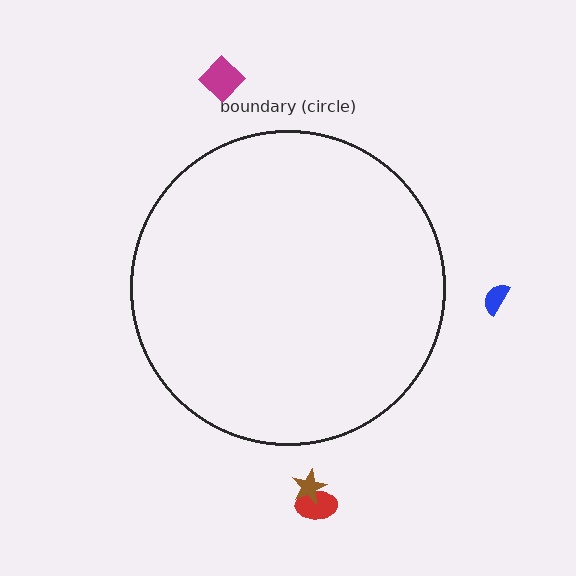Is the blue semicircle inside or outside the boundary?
Outside.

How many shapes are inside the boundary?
0 inside, 4 outside.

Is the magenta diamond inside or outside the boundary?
Outside.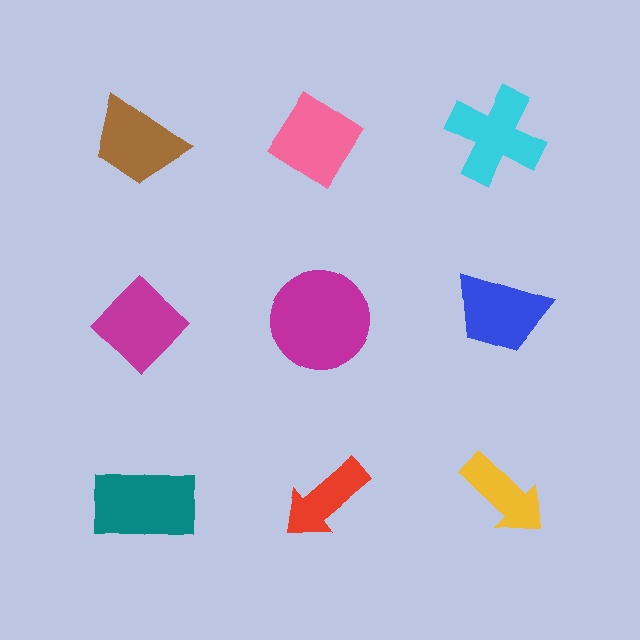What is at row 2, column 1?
A magenta diamond.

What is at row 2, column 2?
A magenta circle.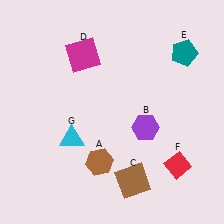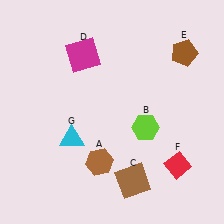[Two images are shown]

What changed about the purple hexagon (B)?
In Image 1, B is purple. In Image 2, it changed to lime.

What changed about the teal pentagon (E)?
In Image 1, E is teal. In Image 2, it changed to brown.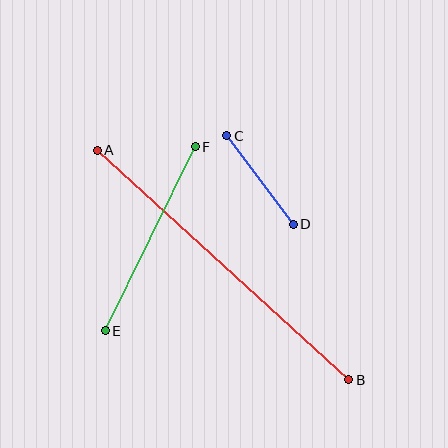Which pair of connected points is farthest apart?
Points A and B are farthest apart.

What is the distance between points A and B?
The distance is approximately 340 pixels.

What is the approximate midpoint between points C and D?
The midpoint is at approximately (260, 180) pixels.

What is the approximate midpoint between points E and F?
The midpoint is at approximately (150, 239) pixels.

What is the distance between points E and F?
The distance is approximately 205 pixels.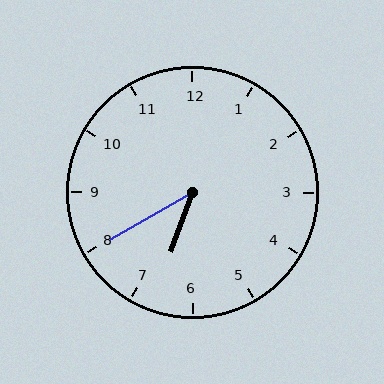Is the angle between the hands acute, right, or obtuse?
It is acute.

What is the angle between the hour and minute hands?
Approximately 40 degrees.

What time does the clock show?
6:40.